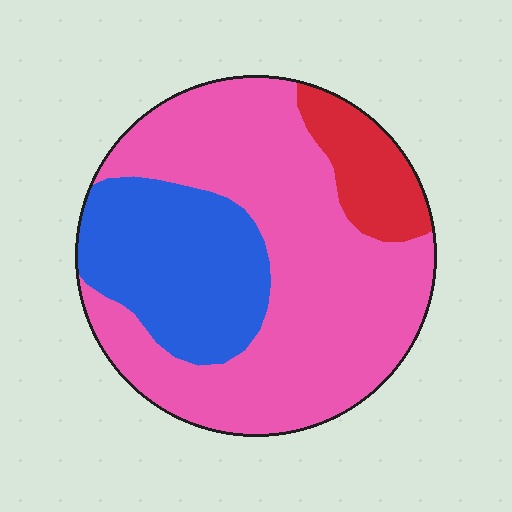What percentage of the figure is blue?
Blue takes up between a quarter and a half of the figure.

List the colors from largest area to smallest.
From largest to smallest: pink, blue, red.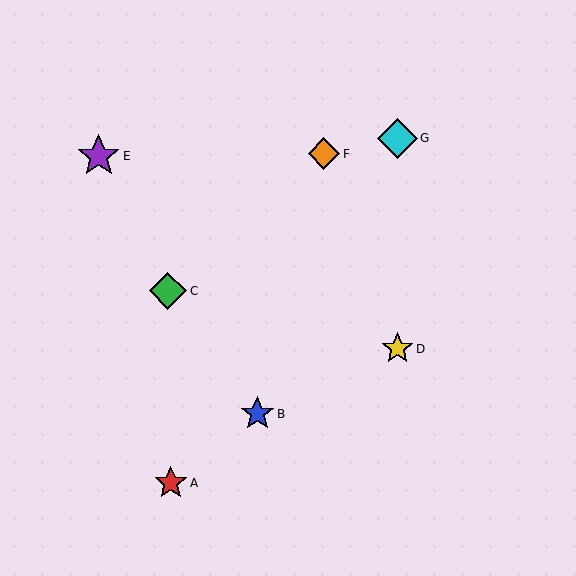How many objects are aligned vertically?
2 objects (D, G) are aligned vertically.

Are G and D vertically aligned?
Yes, both are at x≈397.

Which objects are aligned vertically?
Objects D, G are aligned vertically.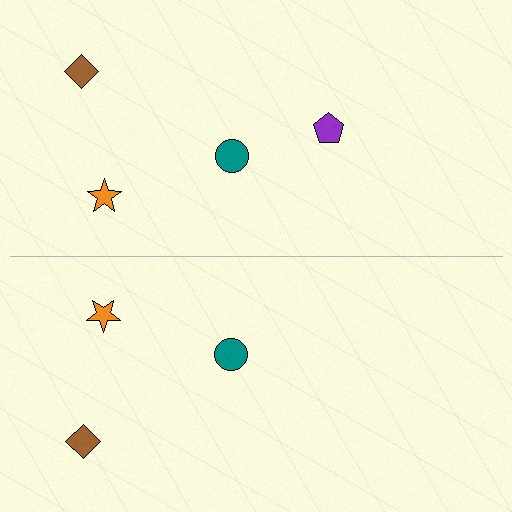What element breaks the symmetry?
A purple pentagon is missing from the bottom side.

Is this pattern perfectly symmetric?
No, the pattern is not perfectly symmetric. A purple pentagon is missing from the bottom side.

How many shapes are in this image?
There are 7 shapes in this image.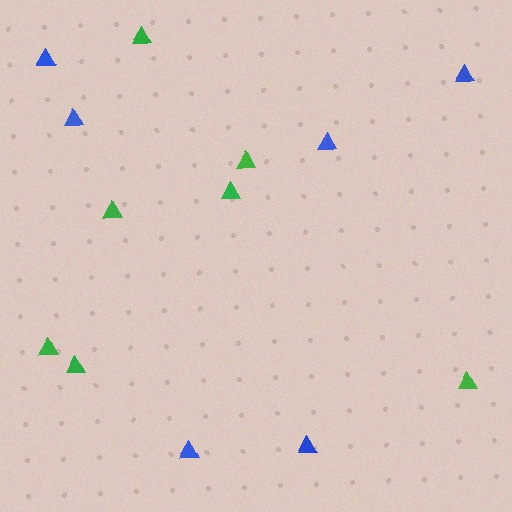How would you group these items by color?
There are 2 groups: one group of green triangles (7) and one group of blue triangles (6).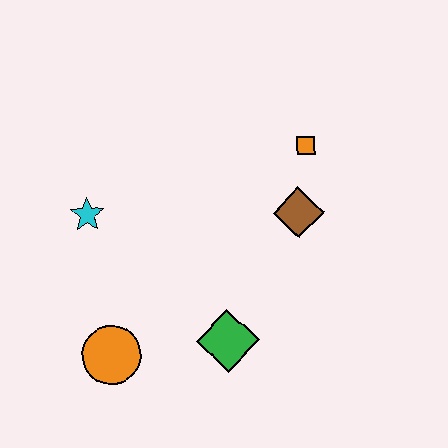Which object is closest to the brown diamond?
The orange square is closest to the brown diamond.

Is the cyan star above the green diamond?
Yes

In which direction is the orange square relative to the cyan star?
The orange square is to the right of the cyan star.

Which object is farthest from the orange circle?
The orange square is farthest from the orange circle.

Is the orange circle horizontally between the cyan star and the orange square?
Yes